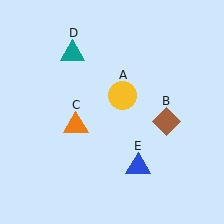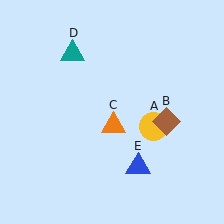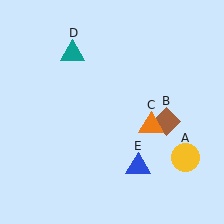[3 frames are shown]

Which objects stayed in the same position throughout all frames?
Brown diamond (object B) and teal triangle (object D) and blue triangle (object E) remained stationary.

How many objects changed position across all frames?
2 objects changed position: yellow circle (object A), orange triangle (object C).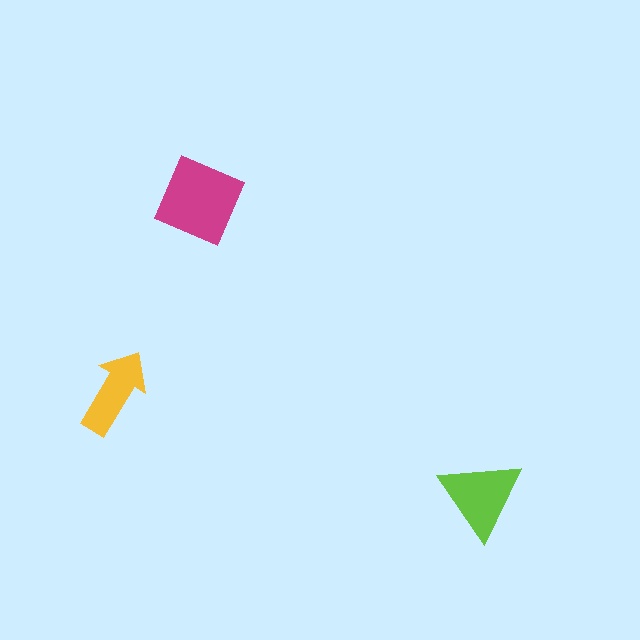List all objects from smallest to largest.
The yellow arrow, the lime triangle, the magenta square.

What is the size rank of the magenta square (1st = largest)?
1st.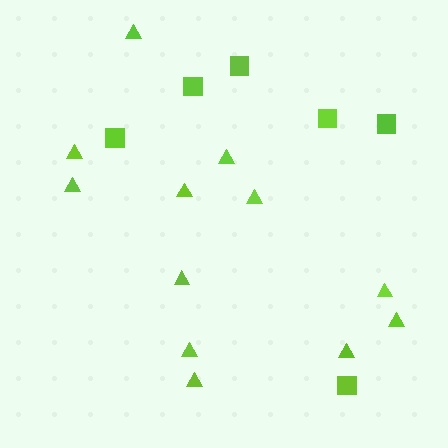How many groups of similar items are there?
There are 2 groups: one group of squares (6) and one group of triangles (12).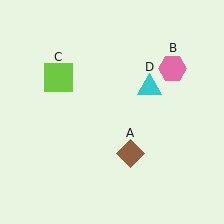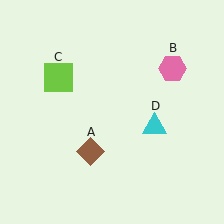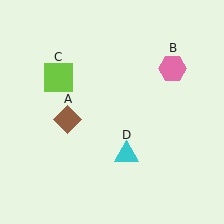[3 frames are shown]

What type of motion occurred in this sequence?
The brown diamond (object A), cyan triangle (object D) rotated clockwise around the center of the scene.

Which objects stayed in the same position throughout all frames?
Pink hexagon (object B) and lime square (object C) remained stationary.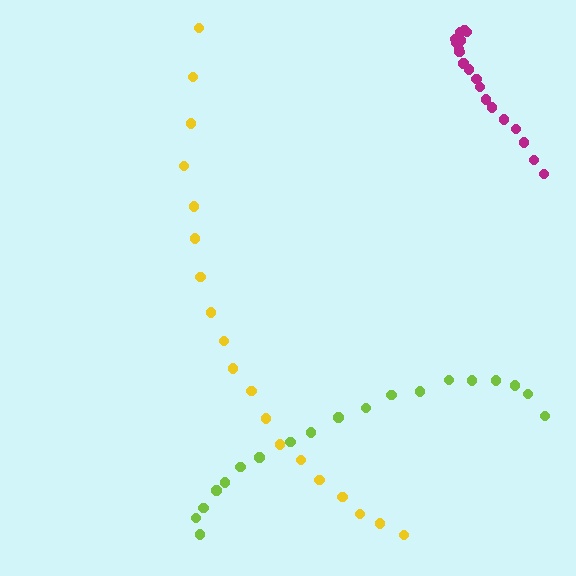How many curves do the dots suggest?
There are 3 distinct paths.